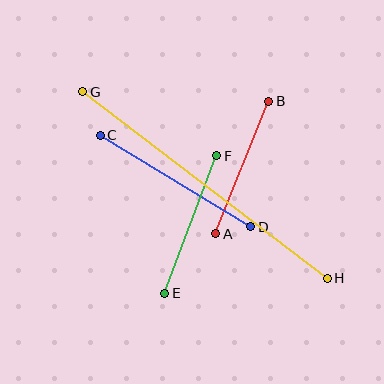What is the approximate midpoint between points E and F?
The midpoint is at approximately (191, 224) pixels.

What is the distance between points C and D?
The distance is approximately 176 pixels.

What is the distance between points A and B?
The distance is approximately 142 pixels.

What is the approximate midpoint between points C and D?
The midpoint is at approximately (175, 181) pixels.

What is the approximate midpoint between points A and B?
The midpoint is at approximately (242, 167) pixels.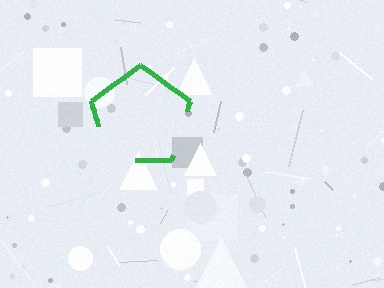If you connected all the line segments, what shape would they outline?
They would outline a pentagon.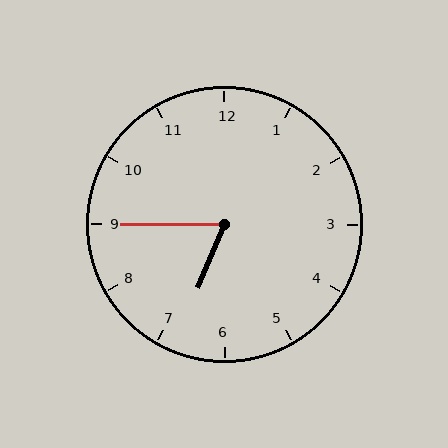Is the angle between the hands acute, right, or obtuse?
It is acute.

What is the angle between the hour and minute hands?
Approximately 68 degrees.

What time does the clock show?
6:45.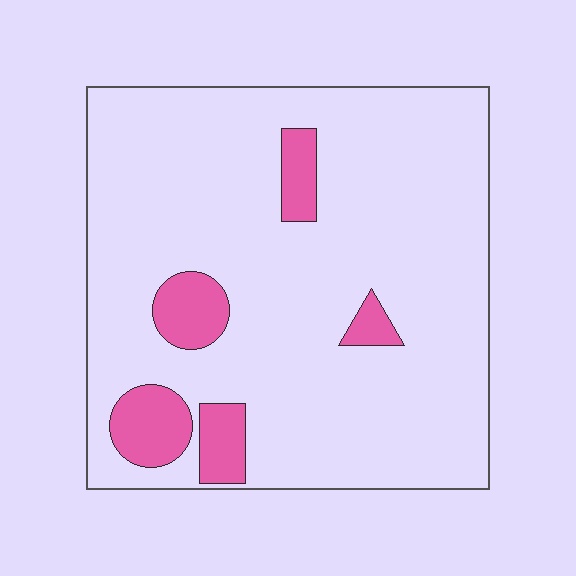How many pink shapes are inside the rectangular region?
5.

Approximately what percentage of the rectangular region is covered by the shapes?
Approximately 10%.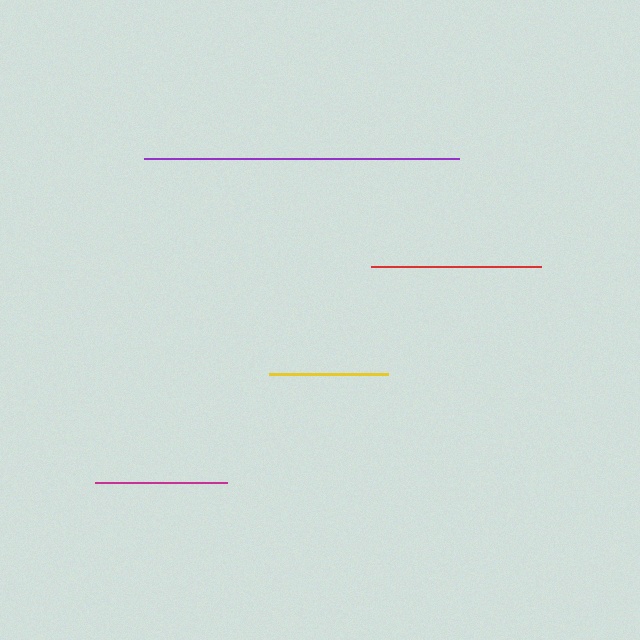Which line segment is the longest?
The purple line is the longest at approximately 315 pixels.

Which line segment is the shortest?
The yellow line is the shortest at approximately 119 pixels.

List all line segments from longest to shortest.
From longest to shortest: purple, red, magenta, yellow.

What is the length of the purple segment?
The purple segment is approximately 315 pixels long.